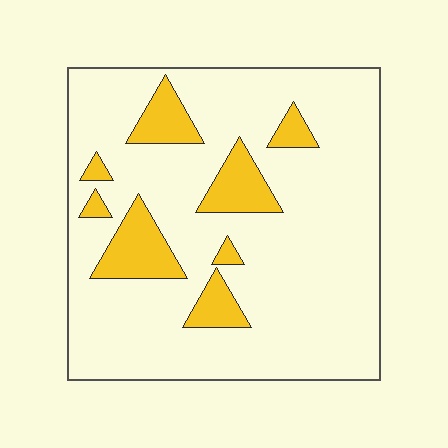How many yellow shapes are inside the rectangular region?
8.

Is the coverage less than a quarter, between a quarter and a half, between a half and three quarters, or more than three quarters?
Less than a quarter.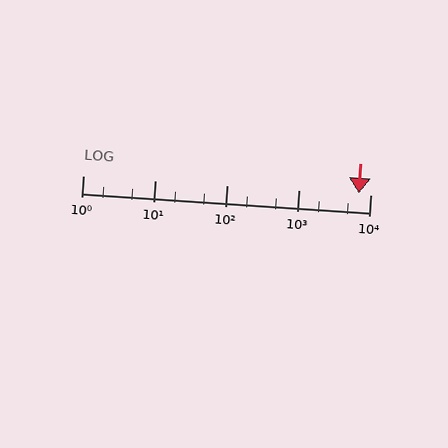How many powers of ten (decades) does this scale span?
The scale spans 4 decades, from 1 to 10000.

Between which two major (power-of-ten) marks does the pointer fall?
The pointer is between 1000 and 10000.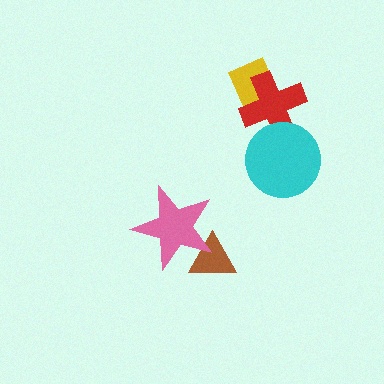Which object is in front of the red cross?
The cyan circle is in front of the red cross.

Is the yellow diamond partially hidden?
Yes, it is partially covered by another shape.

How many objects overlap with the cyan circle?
1 object overlaps with the cyan circle.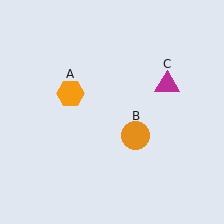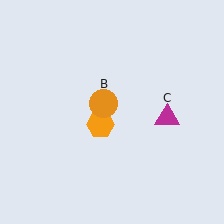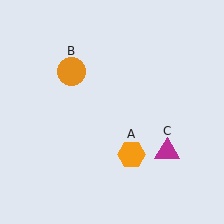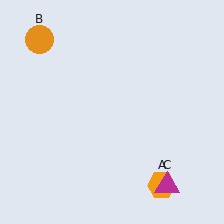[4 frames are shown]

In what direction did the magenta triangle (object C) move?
The magenta triangle (object C) moved down.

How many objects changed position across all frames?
3 objects changed position: orange hexagon (object A), orange circle (object B), magenta triangle (object C).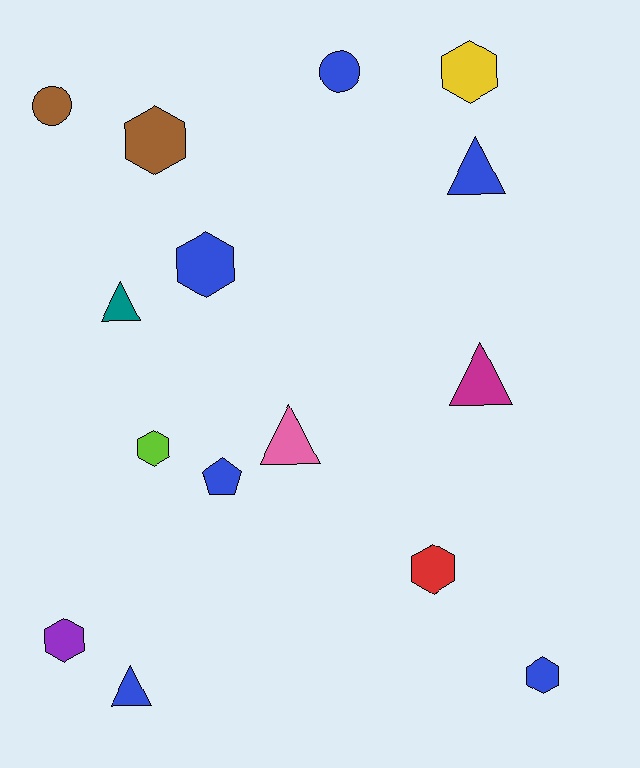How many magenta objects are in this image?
There is 1 magenta object.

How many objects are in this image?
There are 15 objects.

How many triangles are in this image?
There are 5 triangles.